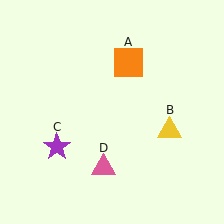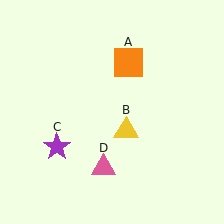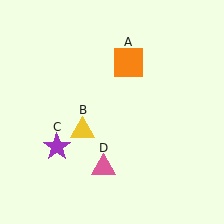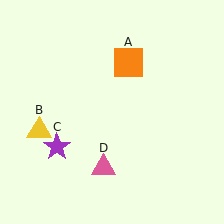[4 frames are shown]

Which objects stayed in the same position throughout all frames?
Orange square (object A) and purple star (object C) and pink triangle (object D) remained stationary.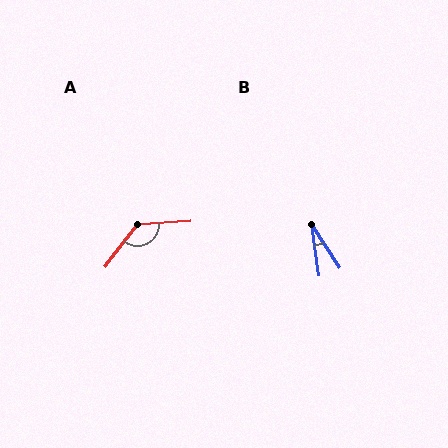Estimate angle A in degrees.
Approximately 131 degrees.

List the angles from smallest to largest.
B (25°), A (131°).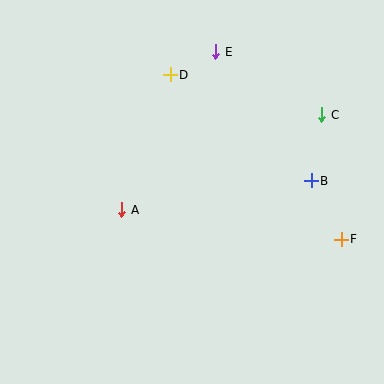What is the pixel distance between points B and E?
The distance between B and E is 160 pixels.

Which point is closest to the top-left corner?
Point D is closest to the top-left corner.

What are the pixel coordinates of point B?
Point B is at (311, 181).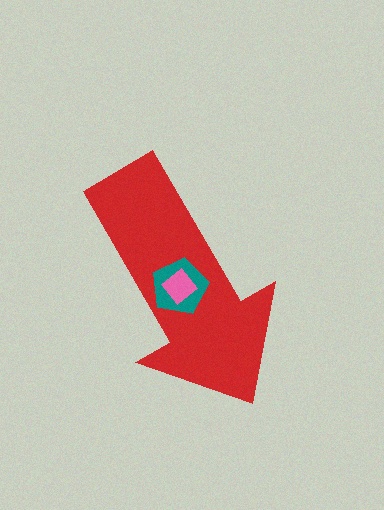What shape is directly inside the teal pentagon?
The pink diamond.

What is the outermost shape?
The red arrow.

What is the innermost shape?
The pink diamond.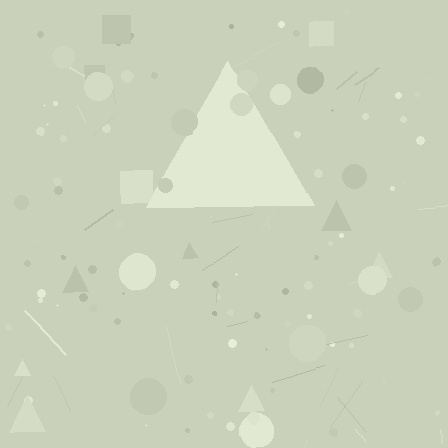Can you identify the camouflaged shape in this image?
The camouflaged shape is a triangle.